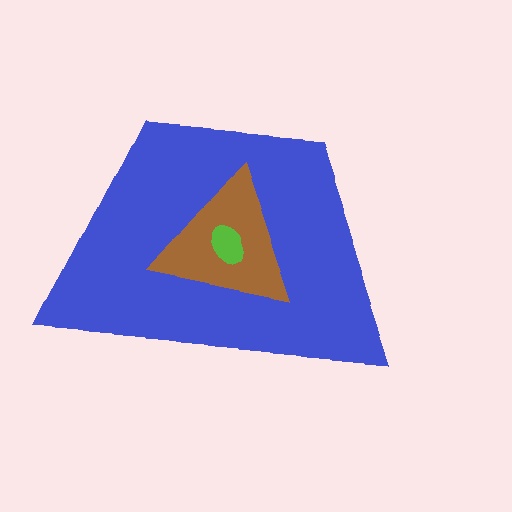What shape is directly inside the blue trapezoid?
The brown triangle.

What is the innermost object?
The lime ellipse.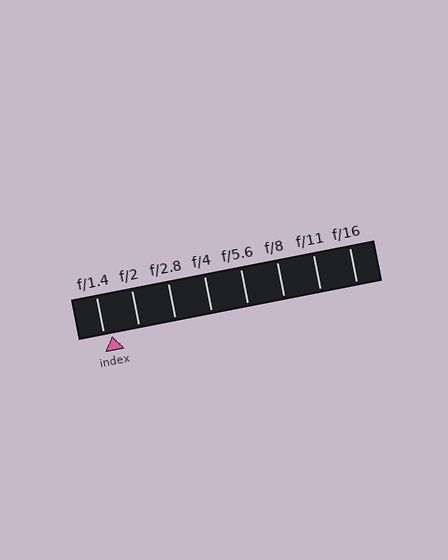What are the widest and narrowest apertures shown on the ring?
The widest aperture shown is f/1.4 and the narrowest is f/16.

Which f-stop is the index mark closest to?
The index mark is closest to f/1.4.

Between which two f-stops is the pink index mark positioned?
The index mark is between f/1.4 and f/2.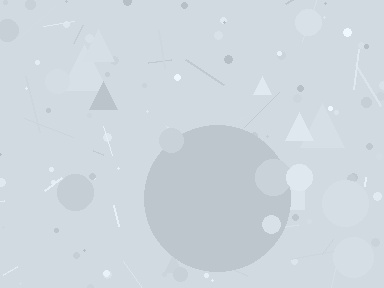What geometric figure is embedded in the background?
A circle is embedded in the background.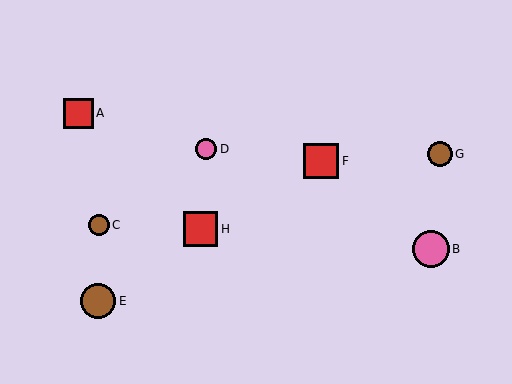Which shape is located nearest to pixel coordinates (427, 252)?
The pink circle (labeled B) at (431, 249) is nearest to that location.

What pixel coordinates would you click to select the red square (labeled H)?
Click at (201, 229) to select the red square H.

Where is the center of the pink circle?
The center of the pink circle is at (206, 149).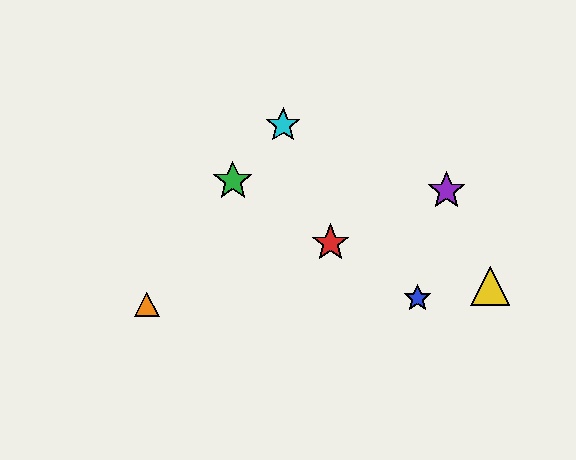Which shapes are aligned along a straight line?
The red star, the blue star, the green star are aligned along a straight line.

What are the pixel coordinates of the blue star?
The blue star is at (417, 298).